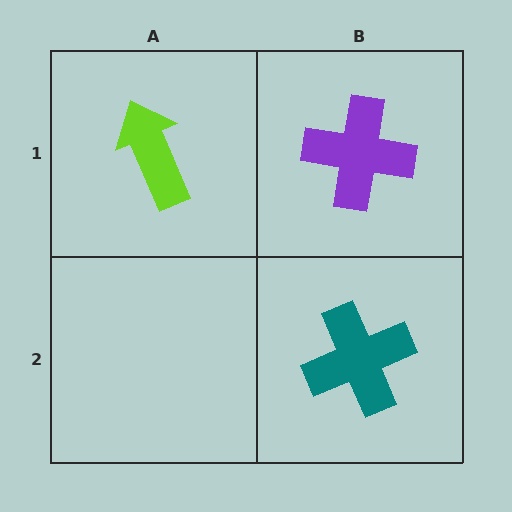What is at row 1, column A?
A lime arrow.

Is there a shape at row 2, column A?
No, that cell is empty.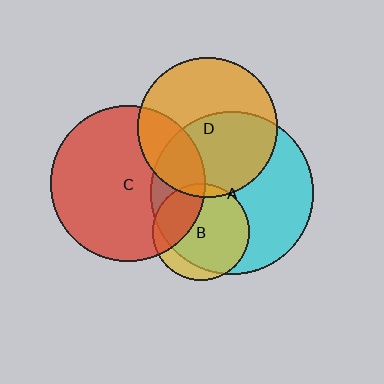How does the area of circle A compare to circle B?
Approximately 2.8 times.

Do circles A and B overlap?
Yes.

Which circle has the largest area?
Circle A (cyan).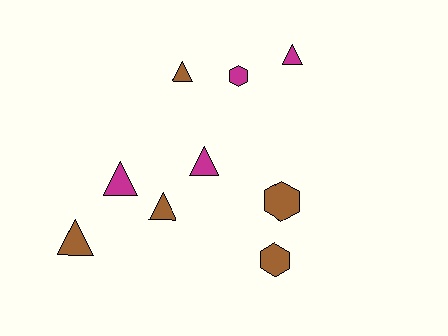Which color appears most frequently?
Brown, with 5 objects.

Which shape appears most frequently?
Triangle, with 6 objects.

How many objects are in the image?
There are 9 objects.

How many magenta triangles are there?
There are 3 magenta triangles.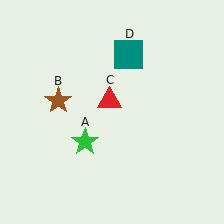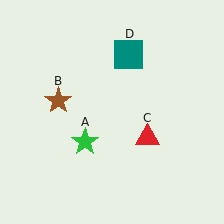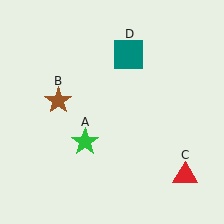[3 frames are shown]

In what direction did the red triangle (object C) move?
The red triangle (object C) moved down and to the right.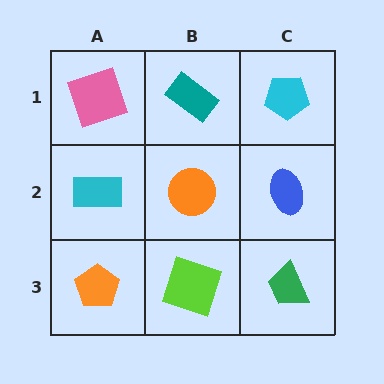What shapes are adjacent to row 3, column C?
A blue ellipse (row 2, column C), a lime square (row 3, column B).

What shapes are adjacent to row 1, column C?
A blue ellipse (row 2, column C), a teal rectangle (row 1, column B).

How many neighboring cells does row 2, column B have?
4.